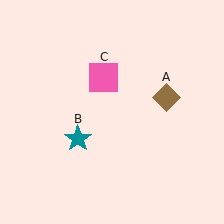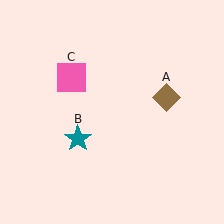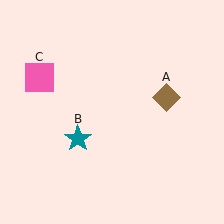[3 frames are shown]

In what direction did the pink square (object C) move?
The pink square (object C) moved left.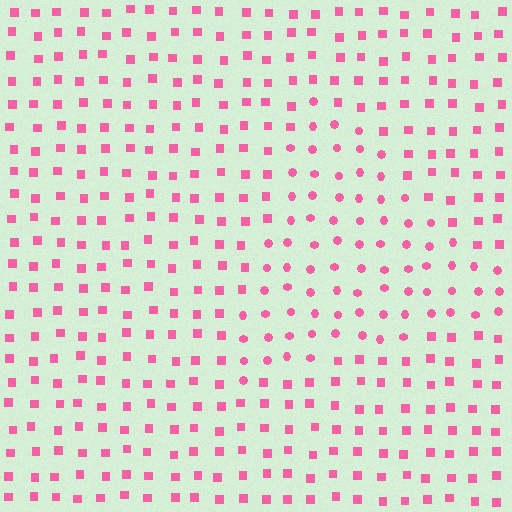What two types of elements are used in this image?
The image uses circles inside the triangle region and squares outside it.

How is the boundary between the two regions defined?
The boundary is defined by a change in element shape: circles inside vs. squares outside. All elements share the same color and spacing.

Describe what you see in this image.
The image is filled with small pink elements arranged in a uniform grid. A triangle-shaped region contains circles, while the surrounding area contains squares. The boundary is defined purely by the change in element shape.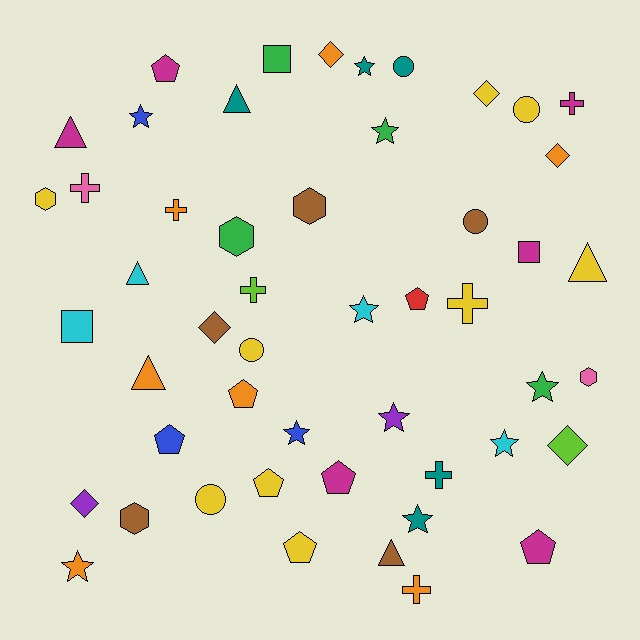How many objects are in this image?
There are 50 objects.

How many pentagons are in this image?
There are 8 pentagons.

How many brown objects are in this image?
There are 5 brown objects.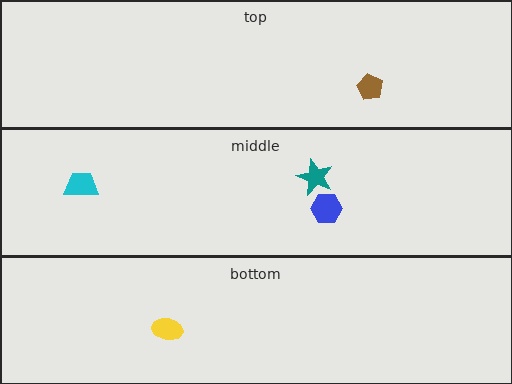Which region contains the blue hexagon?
The middle region.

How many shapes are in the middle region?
3.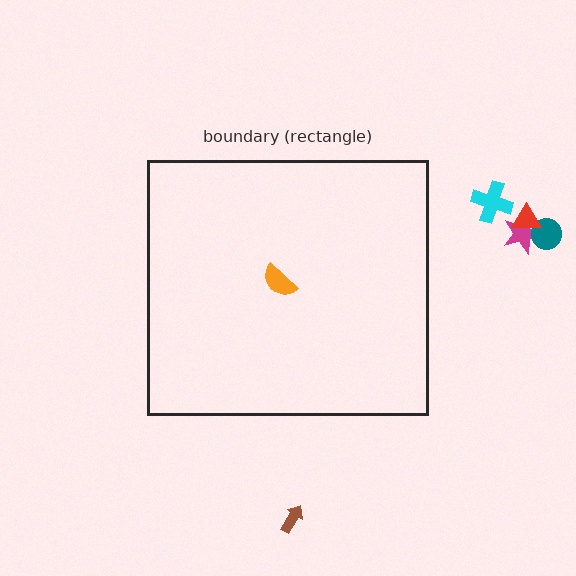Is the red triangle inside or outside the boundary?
Outside.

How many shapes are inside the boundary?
1 inside, 5 outside.